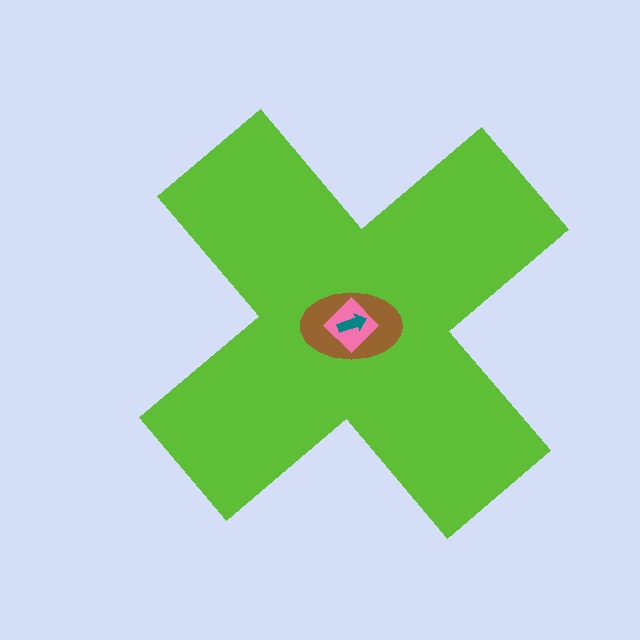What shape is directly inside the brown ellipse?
The pink diamond.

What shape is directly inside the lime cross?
The brown ellipse.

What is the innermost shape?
The teal arrow.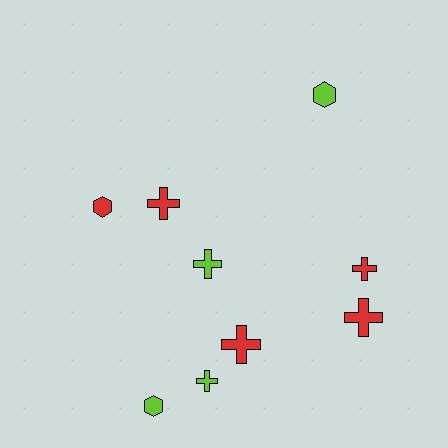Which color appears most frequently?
Red, with 5 objects.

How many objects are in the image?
There are 9 objects.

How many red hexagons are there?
There is 1 red hexagon.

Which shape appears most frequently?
Cross, with 6 objects.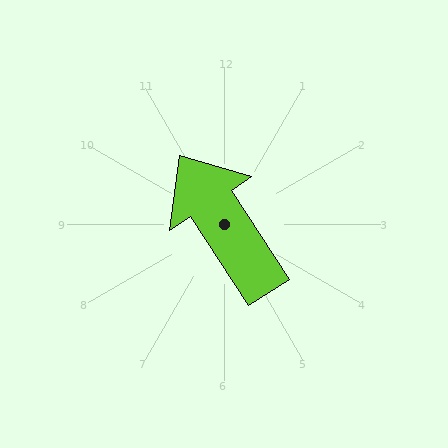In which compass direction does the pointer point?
Northwest.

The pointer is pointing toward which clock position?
Roughly 11 o'clock.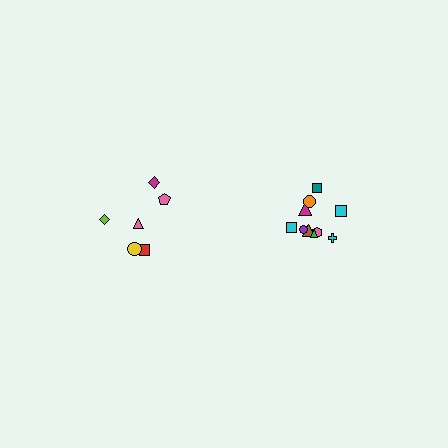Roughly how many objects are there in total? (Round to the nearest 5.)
Roughly 15 objects in total.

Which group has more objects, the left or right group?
The right group.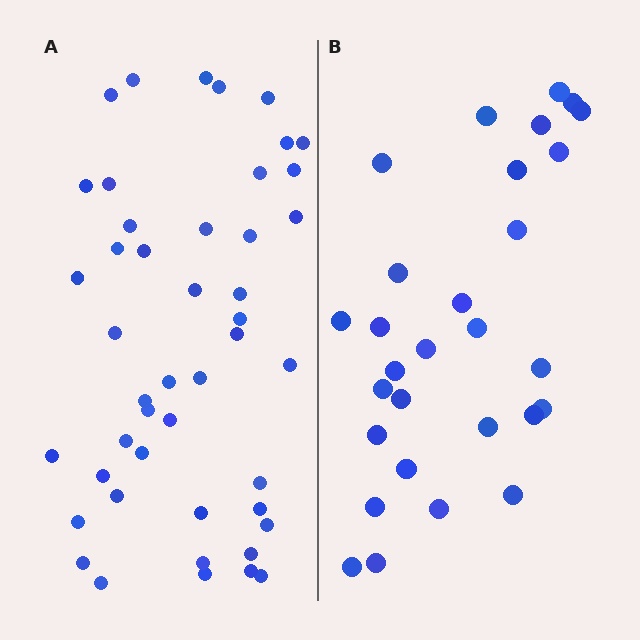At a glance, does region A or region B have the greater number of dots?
Region A (the left region) has more dots.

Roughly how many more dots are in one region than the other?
Region A has approximately 15 more dots than region B.